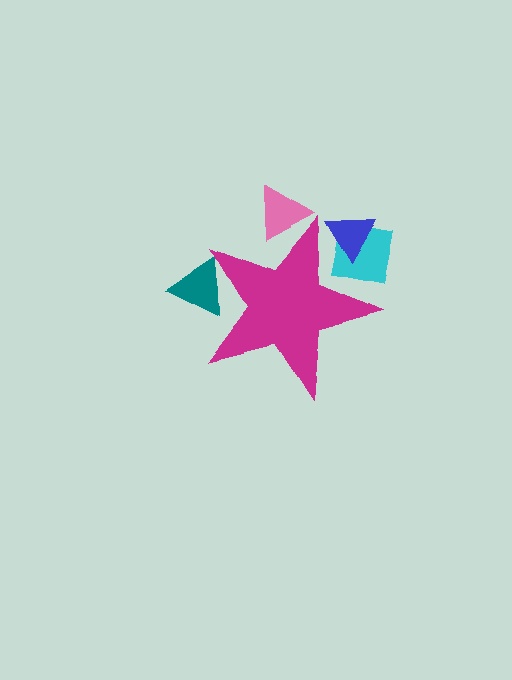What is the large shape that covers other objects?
A magenta star.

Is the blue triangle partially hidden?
Yes, the blue triangle is partially hidden behind the magenta star.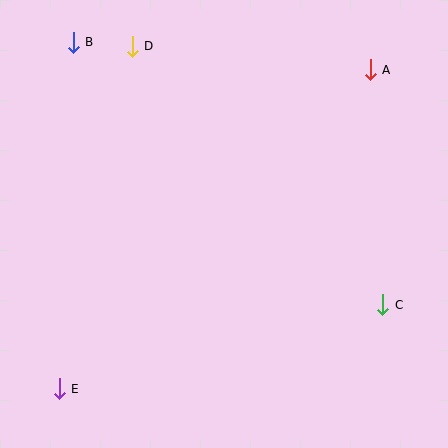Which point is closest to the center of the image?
Point C at (383, 305) is closest to the center.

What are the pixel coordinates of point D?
Point D is at (132, 46).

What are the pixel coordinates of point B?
Point B is at (73, 42).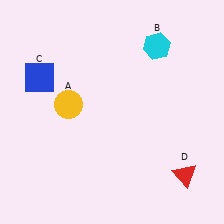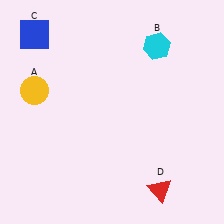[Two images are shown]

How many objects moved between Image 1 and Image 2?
3 objects moved between the two images.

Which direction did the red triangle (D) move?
The red triangle (D) moved left.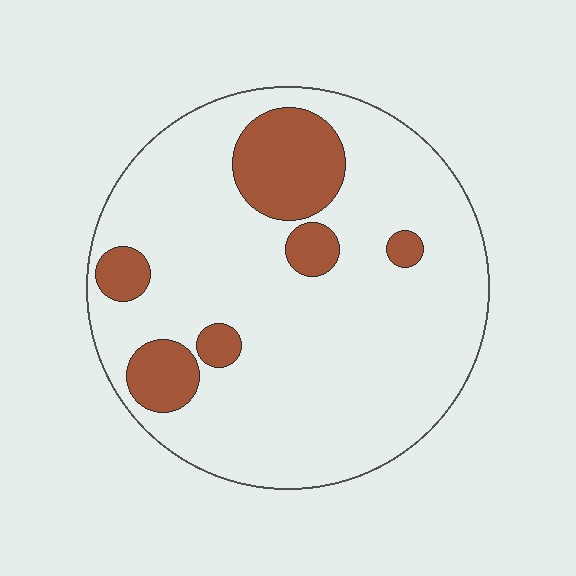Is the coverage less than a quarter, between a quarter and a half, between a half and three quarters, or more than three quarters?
Less than a quarter.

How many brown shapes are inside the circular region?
6.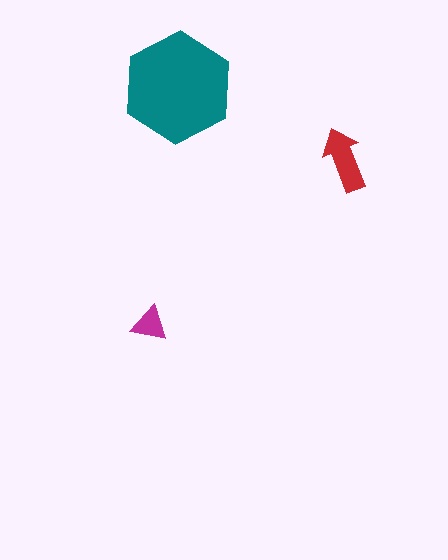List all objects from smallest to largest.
The magenta triangle, the red arrow, the teal hexagon.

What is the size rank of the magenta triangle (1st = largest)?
3rd.